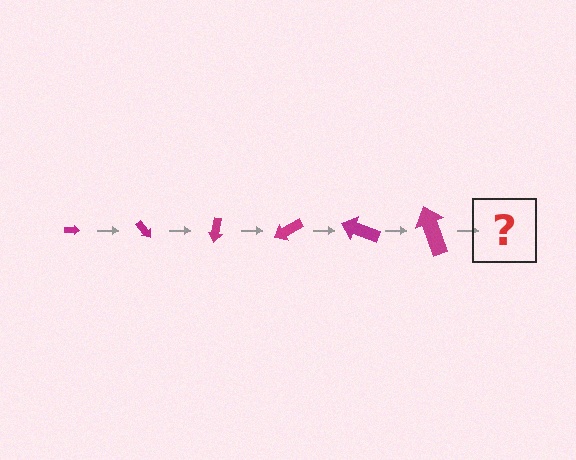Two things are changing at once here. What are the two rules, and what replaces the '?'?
The two rules are that the arrow grows larger each step and it rotates 50 degrees each step. The '?' should be an arrow, larger than the previous one and rotated 300 degrees from the start.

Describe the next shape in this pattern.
It should be an arrow, larger than the previous one and rotated 300 degrees from the start.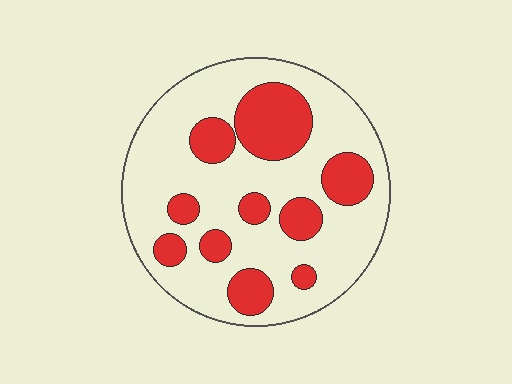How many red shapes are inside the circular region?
10.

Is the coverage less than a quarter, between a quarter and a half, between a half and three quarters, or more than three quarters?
Between a quarter and a half.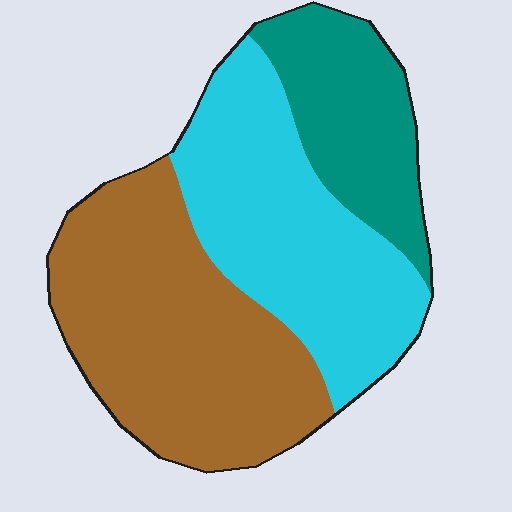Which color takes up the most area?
Brown, at roughly 45%.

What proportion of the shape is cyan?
Cyan takes up between a third and a half of the shape.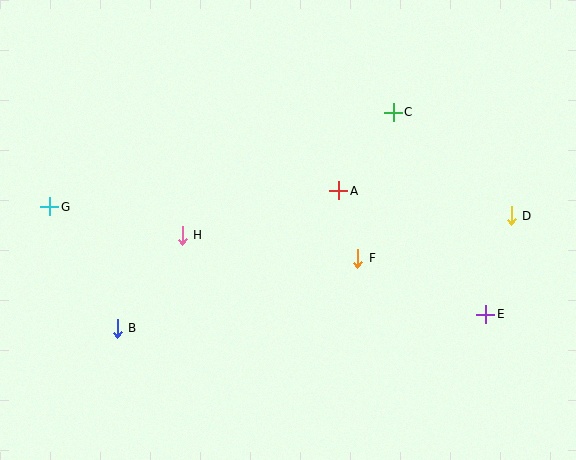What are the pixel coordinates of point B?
Point B is at (117, 328).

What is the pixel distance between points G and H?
The distance between G and H is 136 pixels.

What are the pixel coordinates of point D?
Point D is at (511, 216).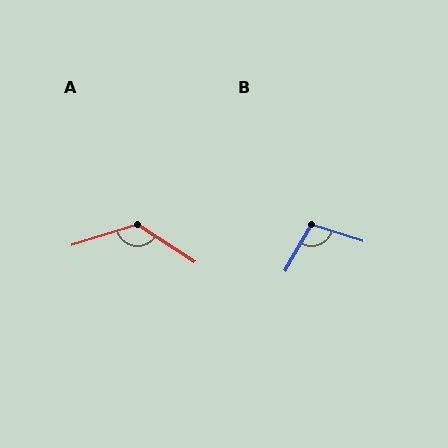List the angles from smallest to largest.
B (102°), A (129°).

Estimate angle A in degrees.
Approximately 129 degrees.